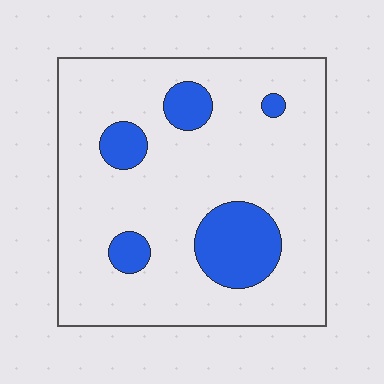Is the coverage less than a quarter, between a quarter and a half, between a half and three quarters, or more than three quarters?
Less than a quarter.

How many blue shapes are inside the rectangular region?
5.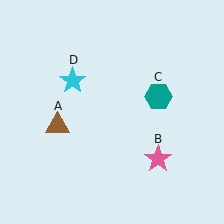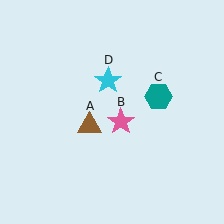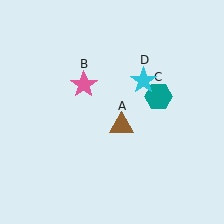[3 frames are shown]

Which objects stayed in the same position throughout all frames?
Teal hexagon (object C) remained stationary.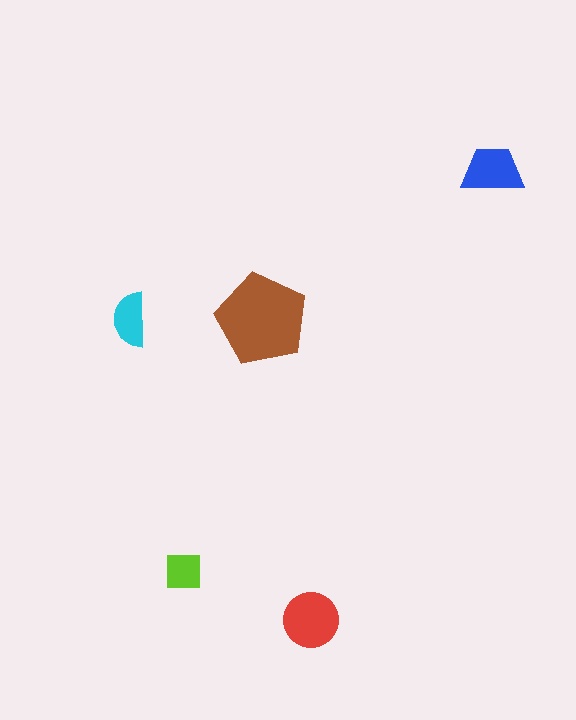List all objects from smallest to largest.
The lime square, the cyan semicircle, the blue trapezoid, the red circle, the brown pentagon.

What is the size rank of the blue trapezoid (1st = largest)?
3rd.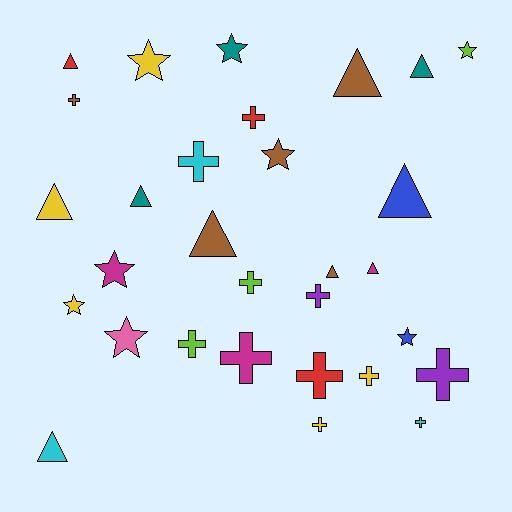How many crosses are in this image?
There are 12 crosses.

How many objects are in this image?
There are 30 objects.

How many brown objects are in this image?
There are 5 brown objects.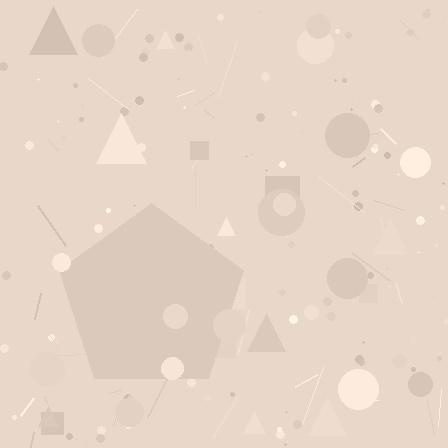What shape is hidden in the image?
A pentagon is hidden in the image.